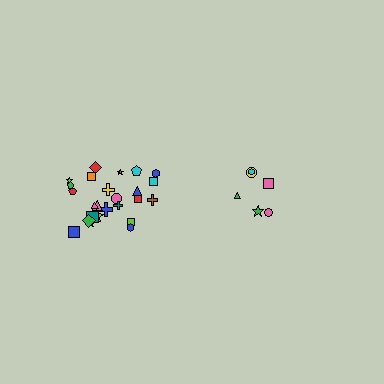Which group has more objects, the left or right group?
The left group.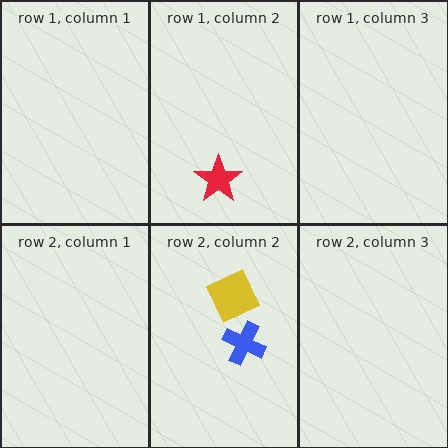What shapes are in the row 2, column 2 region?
The yellow square, the blue cross.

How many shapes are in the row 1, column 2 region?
1.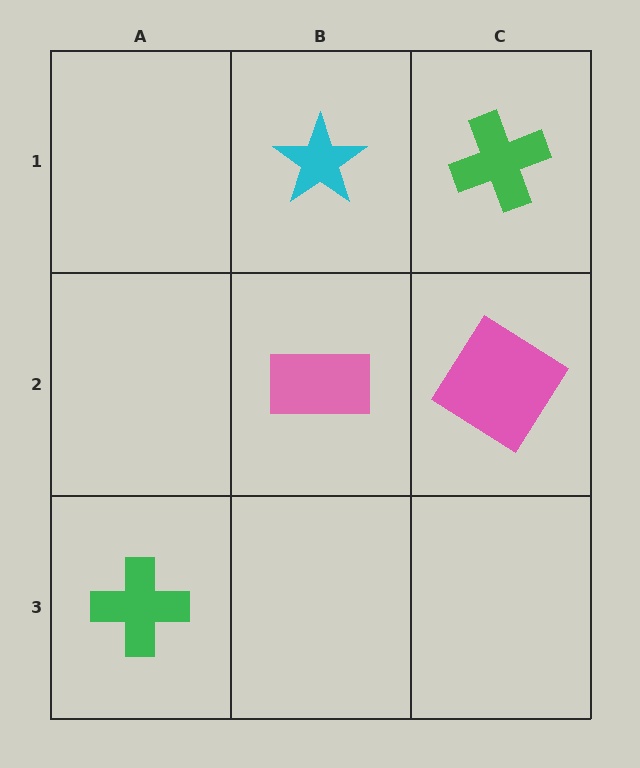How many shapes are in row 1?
2 shapes.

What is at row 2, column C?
A pink diamond.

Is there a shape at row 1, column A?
No, that cell is empty.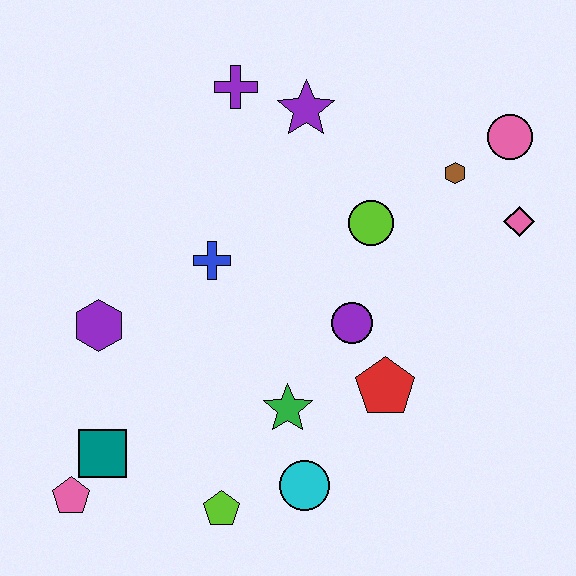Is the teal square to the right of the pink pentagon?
Yes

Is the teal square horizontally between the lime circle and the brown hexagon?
No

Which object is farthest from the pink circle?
The pink pentagon is farthest from the pink circle.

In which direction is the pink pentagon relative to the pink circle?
The pink pentagon is to the left of the pink circle.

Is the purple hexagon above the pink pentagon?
Yes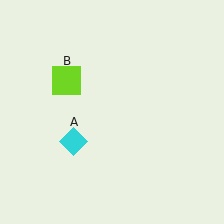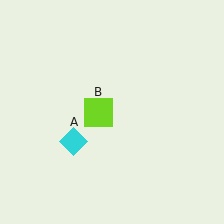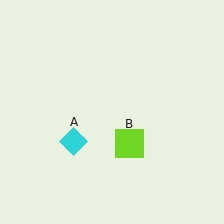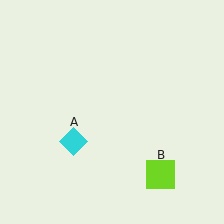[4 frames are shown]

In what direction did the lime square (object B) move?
The lime square (object B) moved down and to the right.